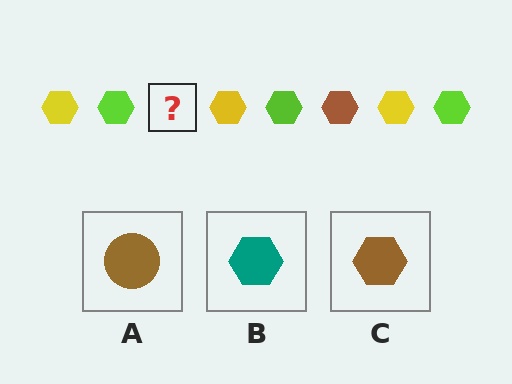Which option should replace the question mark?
Option C.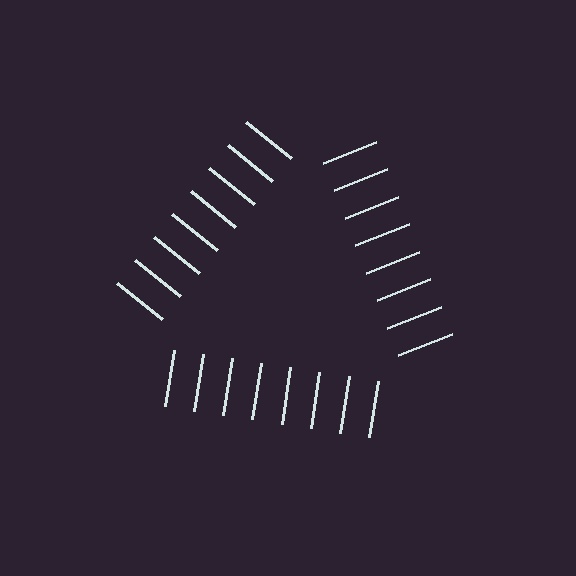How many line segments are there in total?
24 — 8 along each of the 3 edges.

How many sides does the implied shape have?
3 sides — the line-ends trace a triangle.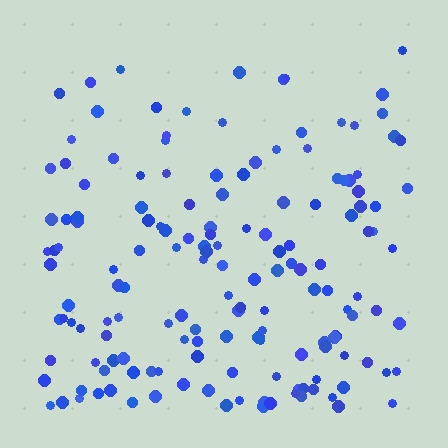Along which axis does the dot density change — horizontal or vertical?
Vertical.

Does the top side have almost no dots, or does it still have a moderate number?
Still a moderate number, just noticeably fewer than the bottom.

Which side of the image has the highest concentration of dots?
The bottom.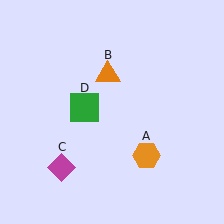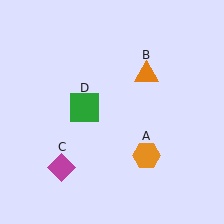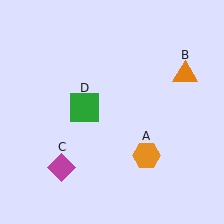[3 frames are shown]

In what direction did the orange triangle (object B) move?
The orange triangle (object B) moved right.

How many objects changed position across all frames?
1 object changed position: orange triangle (object B).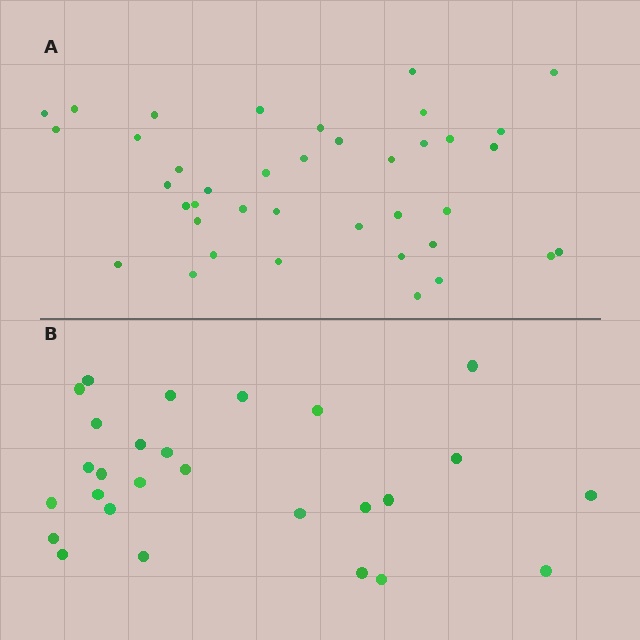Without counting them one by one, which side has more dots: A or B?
Region A (the top region) has more dots.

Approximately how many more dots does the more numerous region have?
Region A has roughly 12 or so more dots than region B.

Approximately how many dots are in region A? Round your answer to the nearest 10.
About 40 dots. (The exact count is 39, which rounds to 40.)